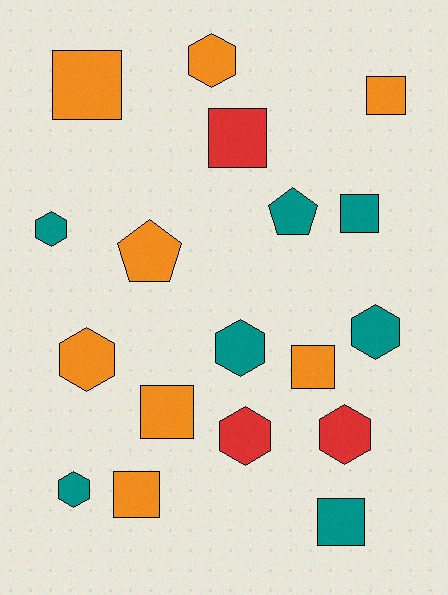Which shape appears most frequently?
Square, with 8 objects.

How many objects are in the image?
There are 18 objects.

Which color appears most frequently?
Orange, with 8 objects.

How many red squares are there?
There is 1 red square.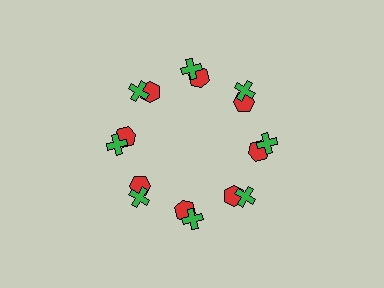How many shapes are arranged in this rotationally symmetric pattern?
There are 16 shapes, arranged in 8 groups of 2.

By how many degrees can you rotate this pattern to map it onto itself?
The pattern maps onto itself every 45 degrees of rotation.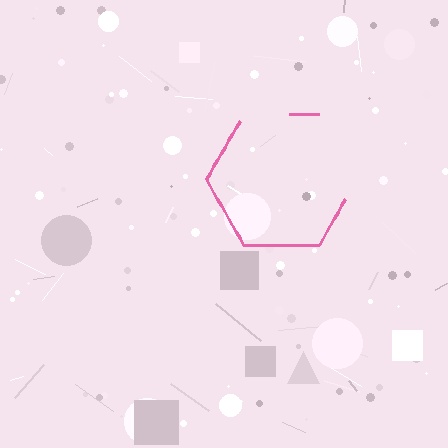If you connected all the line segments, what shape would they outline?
They would outline a hexagon.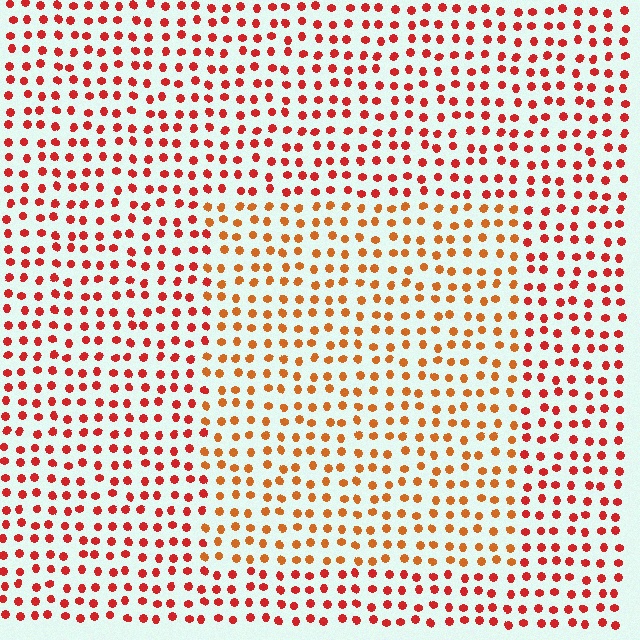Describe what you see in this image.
The image is filled with small red elements in a uniform arrangement. A rectangle-shaped region is visible where the elements are tinted to a slightly different hue, forming a subtle color boundary.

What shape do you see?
I see a rectangle.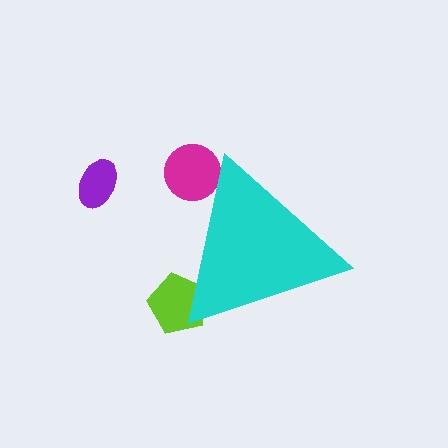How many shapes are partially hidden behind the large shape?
2 shapes are partially hidden.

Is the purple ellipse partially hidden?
No, the purple ellipse is fully visible.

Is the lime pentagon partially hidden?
Yes, the lime pentagon is partially hidden behind the cyan triangle.